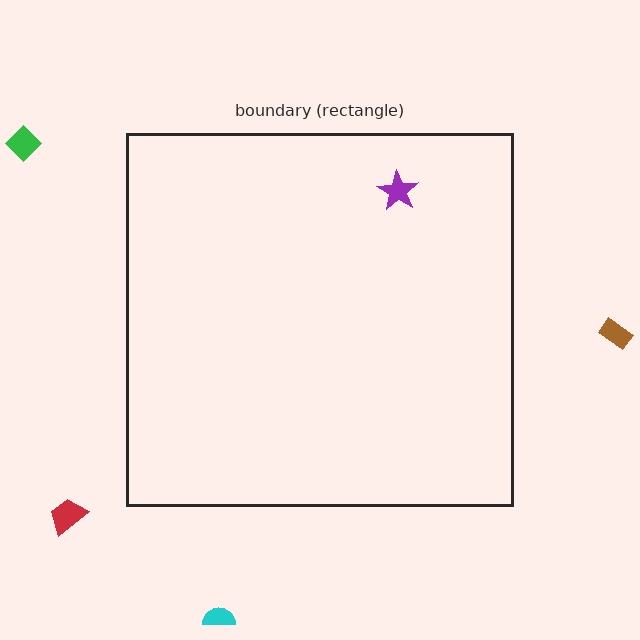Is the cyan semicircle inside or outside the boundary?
Outside.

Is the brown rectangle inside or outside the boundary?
Outside.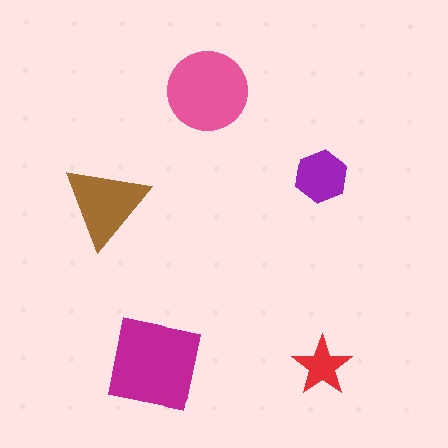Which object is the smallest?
The red star.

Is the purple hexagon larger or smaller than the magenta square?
Smaller.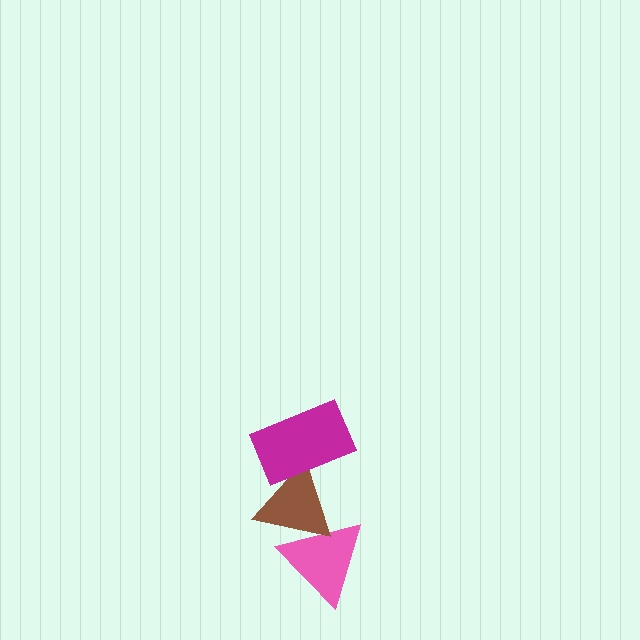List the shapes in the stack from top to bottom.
From top to bottom: the magenta rectangle, the brown triangle, the pink triangle.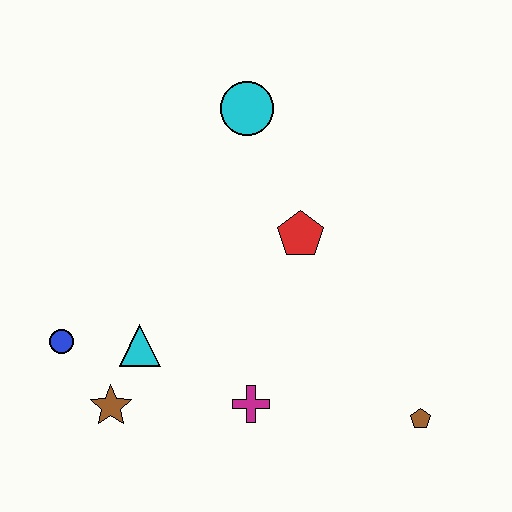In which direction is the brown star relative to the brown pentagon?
The brown star is to the left of the brown pentagon.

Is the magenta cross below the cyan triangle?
Yes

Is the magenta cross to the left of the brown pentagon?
Yes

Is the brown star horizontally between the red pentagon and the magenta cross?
No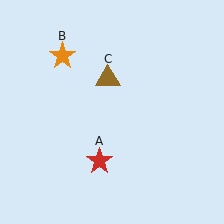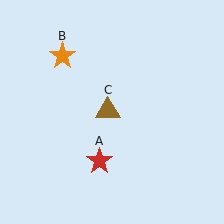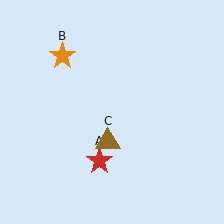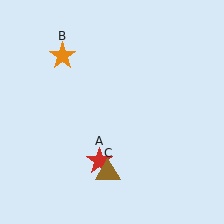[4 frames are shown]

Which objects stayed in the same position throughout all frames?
Red star (object A) and orange star (object B) remained stationary.